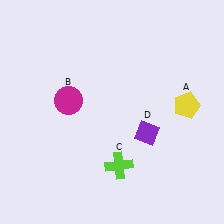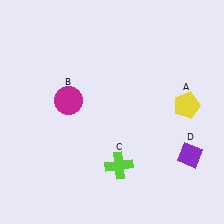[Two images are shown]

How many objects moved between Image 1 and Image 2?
1 object moved between the two images.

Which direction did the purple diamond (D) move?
The purple diamond (D) moved right.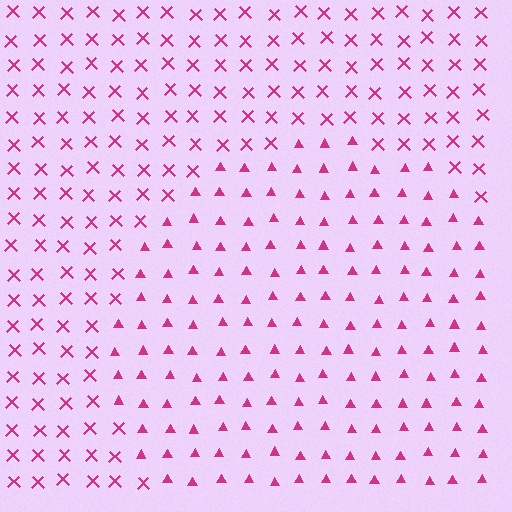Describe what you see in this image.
The image is filled with small magenta elements arranged in a uniform grid. A circle-shaped region contains triangles, while the surrounding area contains X marks. The boundary is defined purely by the change in element shape.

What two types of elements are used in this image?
The image uses triangles inside the circle region and X marks outside it.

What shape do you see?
I see a circle.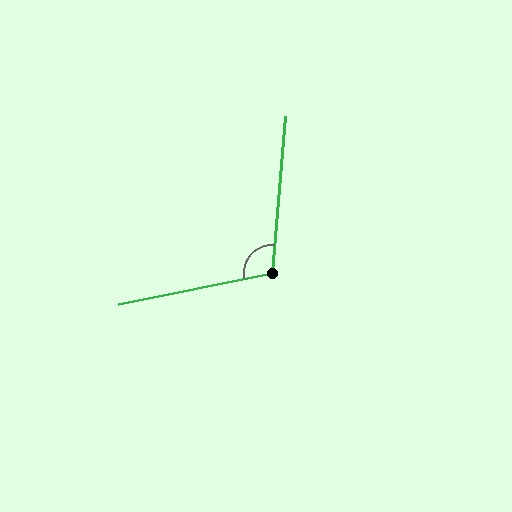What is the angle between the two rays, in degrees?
Approximately 106 degrees.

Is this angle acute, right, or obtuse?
It is obtuse.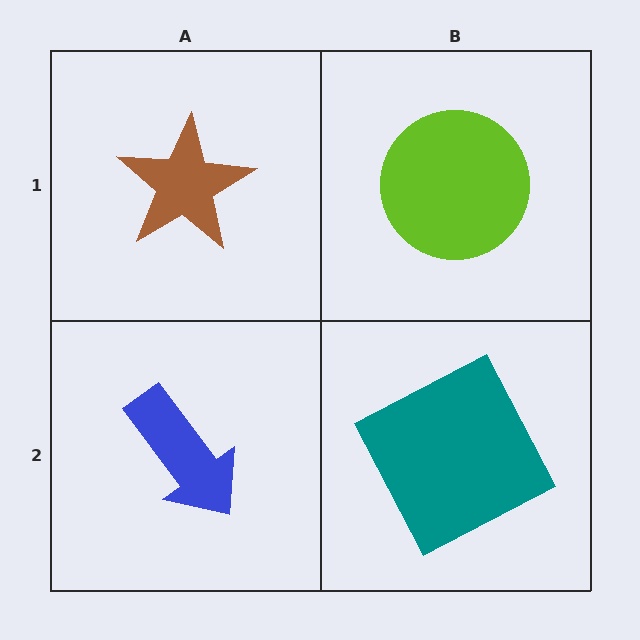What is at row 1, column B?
A lime circle.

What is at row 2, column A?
A blue arrow.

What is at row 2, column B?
A teal square.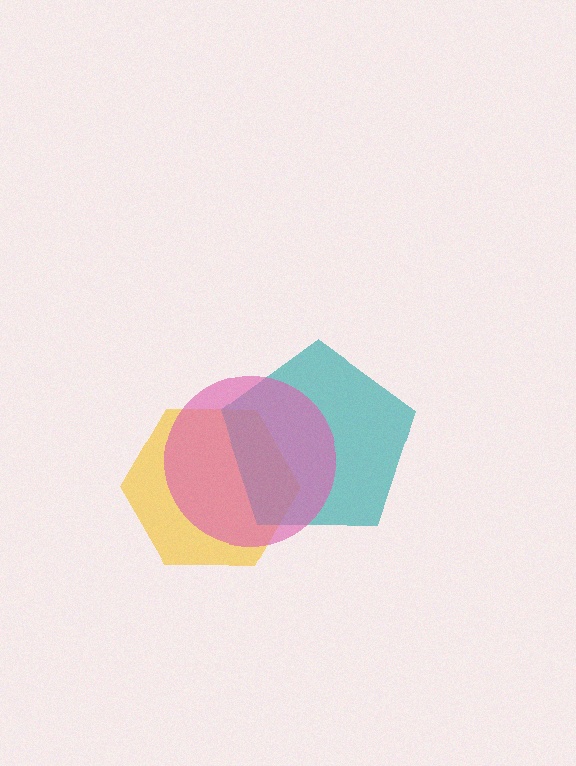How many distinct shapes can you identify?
There are 3 distinct shapes: a yellow hexagon, a teal pentagon, a pink circle.